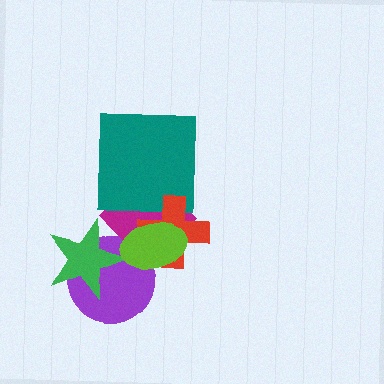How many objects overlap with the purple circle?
3 objects overlap with the purple circle.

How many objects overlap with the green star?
2 objects overlap with the green star.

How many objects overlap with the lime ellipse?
3 objects overlap with the lime ellipse.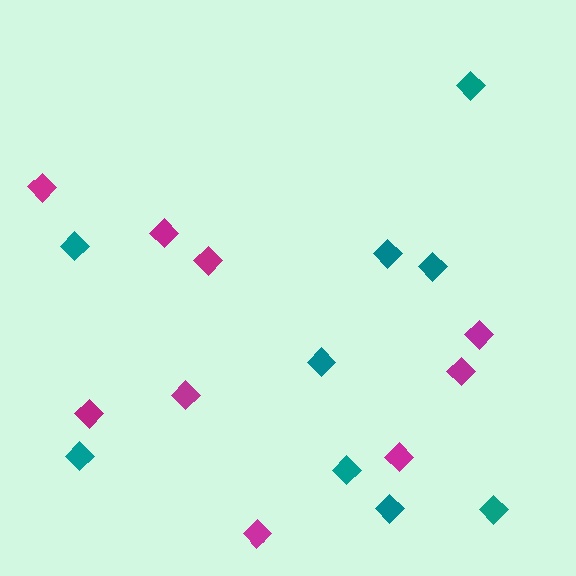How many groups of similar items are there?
There are 2 groups: one group of teal diamonds (9) and one group of magenta diamonds (9).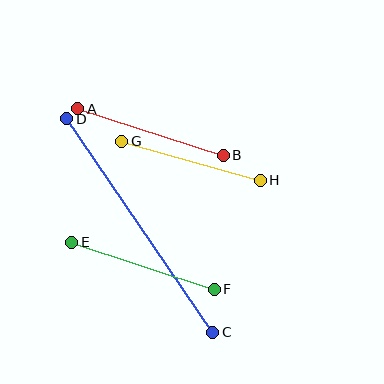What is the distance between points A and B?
The distance is approximately 153 pixels.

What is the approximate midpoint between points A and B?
The midpoint is at approximately (150, 132) pixels.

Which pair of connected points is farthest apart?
Points C and D are farthest apart.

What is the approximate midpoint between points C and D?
The midpoint is at approximately (140, 225) pixels.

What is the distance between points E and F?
The distance is approximately 150 pixels.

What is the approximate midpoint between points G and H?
The midpoint is at approximately (191, 161) pixels.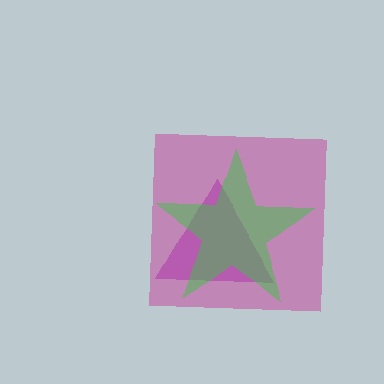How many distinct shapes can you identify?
There are 3 distinct shapes: a purple triangle, a magenta square, a green star.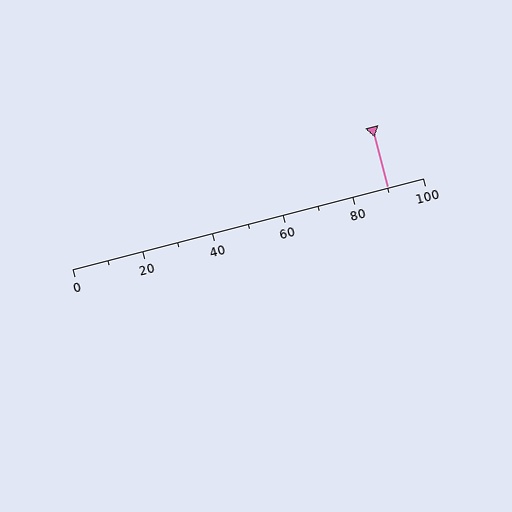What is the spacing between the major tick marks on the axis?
The major ticks are spaced 20 apart.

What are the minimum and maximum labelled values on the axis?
The axis runs from 0 to 100.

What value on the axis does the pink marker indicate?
The marker indicates approximately 90.